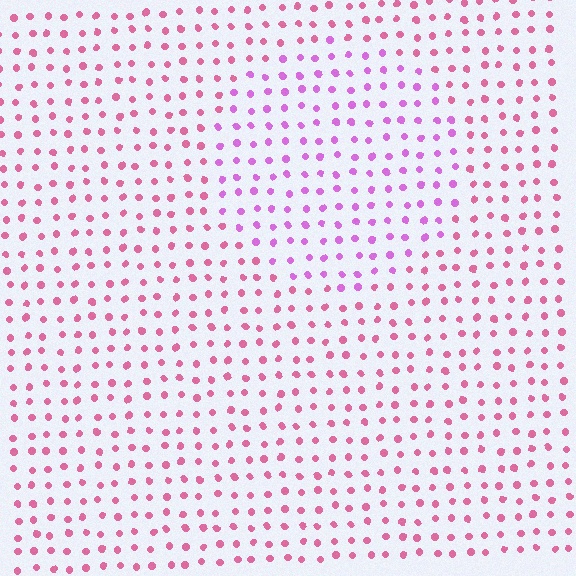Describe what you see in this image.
The image is filled with small pink elements in a uniform arrangement. A circle-shaped region is visible where the elements are tinted to a slightly different hue, forming a subtle color boundary.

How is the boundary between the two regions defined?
The boundary is defined purely by a slight shift in hue (about 35 degrees). Spacing, size, and orientation are identical on both sides.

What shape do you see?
I see a circle.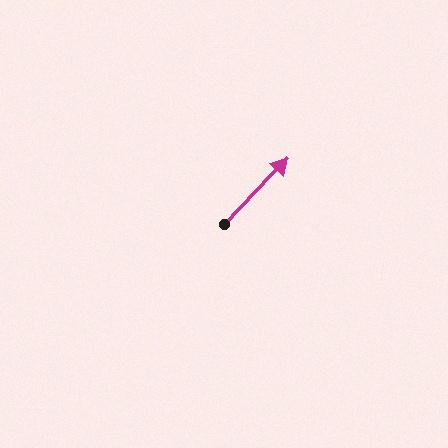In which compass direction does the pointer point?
Northeast.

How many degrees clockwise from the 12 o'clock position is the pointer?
Approximately 44 degrees.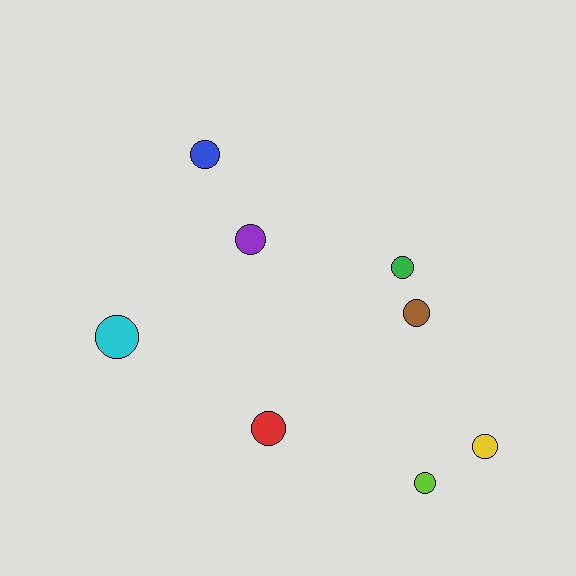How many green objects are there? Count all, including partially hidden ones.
There is 1 green object.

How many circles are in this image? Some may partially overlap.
There are 8 circles.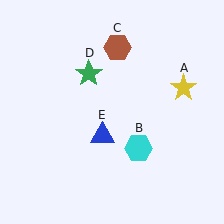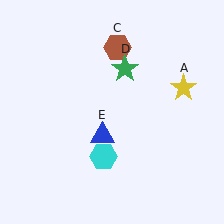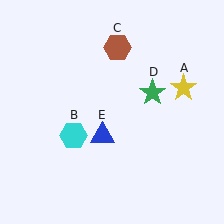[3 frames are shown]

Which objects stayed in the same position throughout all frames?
Yellow star (object A) and brown hexagon (object C) and blue triangle (object E) remained stationary.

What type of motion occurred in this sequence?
The cyan hexagon (object B), green star (object D) rotated clockwise around the center of the scene.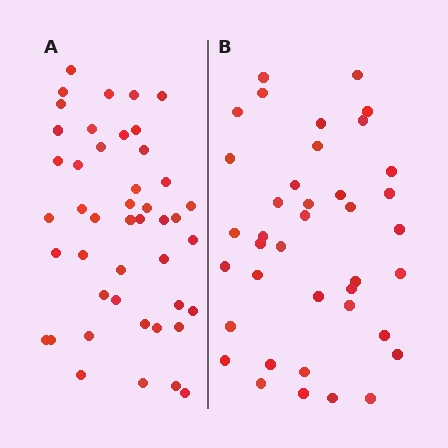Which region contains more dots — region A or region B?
Region A (the left region) has more dots.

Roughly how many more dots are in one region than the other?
Region A has about 6 more dots than region B.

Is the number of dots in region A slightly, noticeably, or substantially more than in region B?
Region A has only slightly more — the two regions are fairly close. The ratio is roughly 1.2 to 1.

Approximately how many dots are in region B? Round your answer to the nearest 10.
About 40 dots. (The exact count is 39, which rounds to 40.)